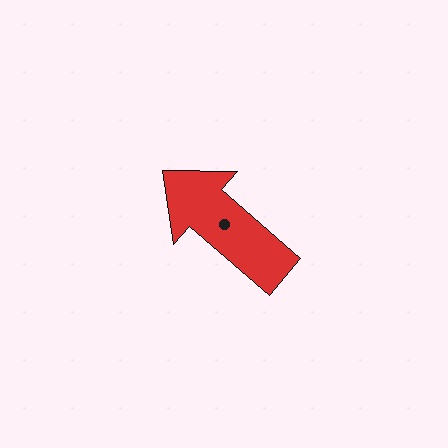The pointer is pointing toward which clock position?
Roughly 10 o'clock.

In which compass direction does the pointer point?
Northwest.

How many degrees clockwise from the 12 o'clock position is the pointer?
Approximately 311 degrees.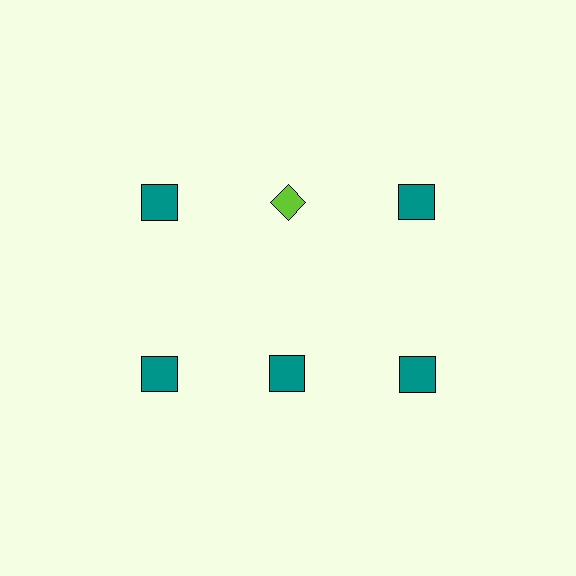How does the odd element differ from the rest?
It differs in both color (lime instead of teal) and shape (diamond instead of square).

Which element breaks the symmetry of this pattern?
The lime diamond in the top row, second from left column breaks the symmetry. All other shapes are teal squares.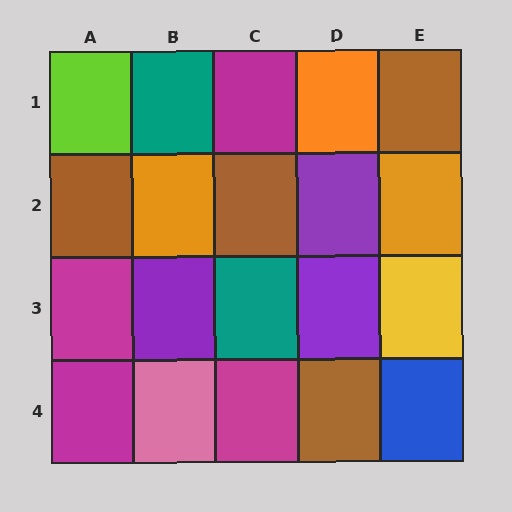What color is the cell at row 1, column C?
Magenta.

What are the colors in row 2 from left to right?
Brown, orange, brown, purple, orange.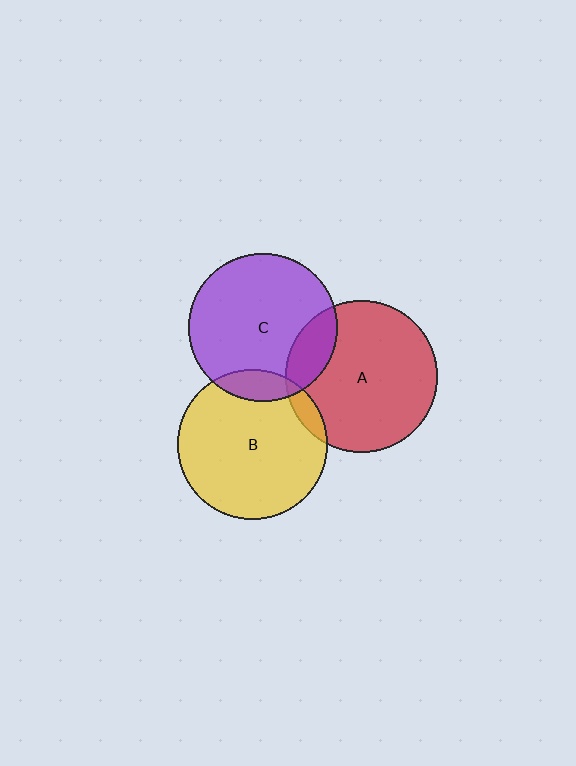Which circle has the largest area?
Circle A (red).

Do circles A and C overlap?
Yes.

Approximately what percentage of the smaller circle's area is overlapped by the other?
Approximately 15%.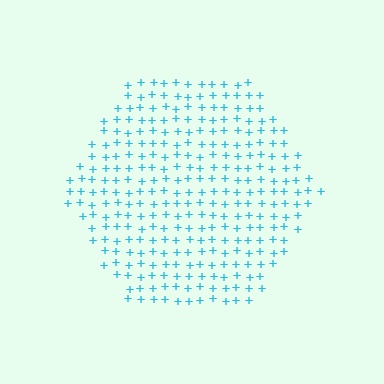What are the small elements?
The small elements are plus signs.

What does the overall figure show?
The overall figure shows a hexagon.